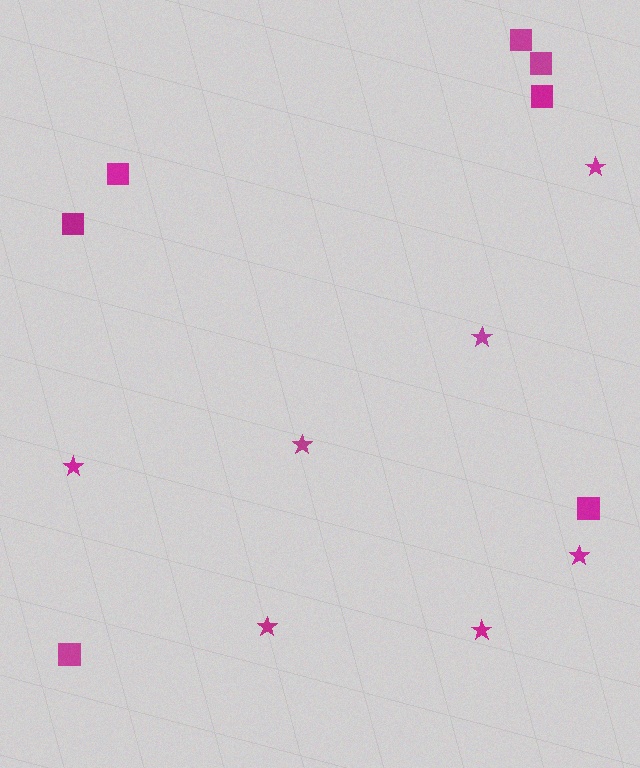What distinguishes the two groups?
There are 2 groups: one group of stars (7) and one group of squares (7).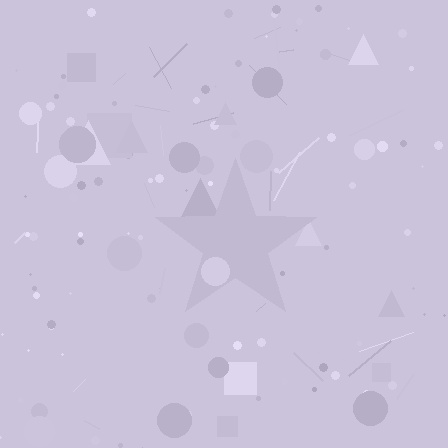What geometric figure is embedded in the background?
A star is embedded in the background.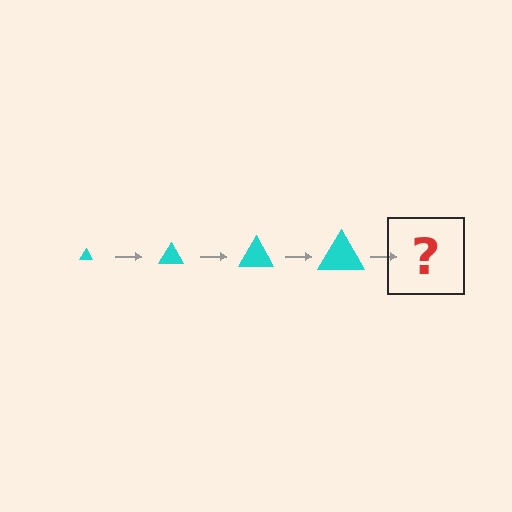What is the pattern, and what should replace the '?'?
The pattern is that the triangle gets progressively larger each step. The '?' should be a cyan triangle, larger than the previous one.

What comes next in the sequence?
The next element should be a cyan triangle, larger than the previous one.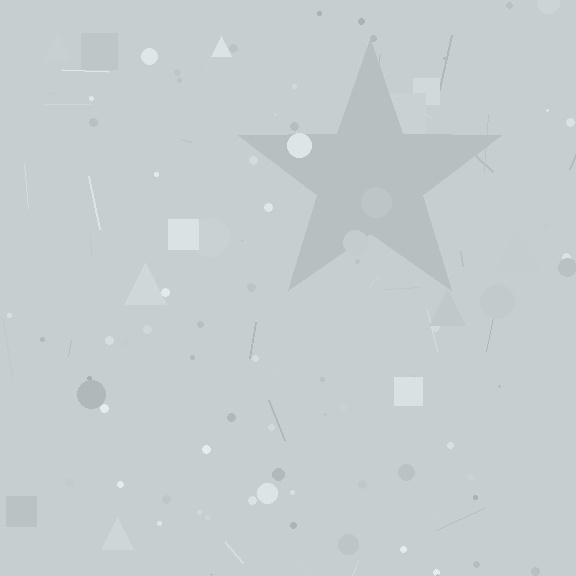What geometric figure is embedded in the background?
A star is embedded in the background.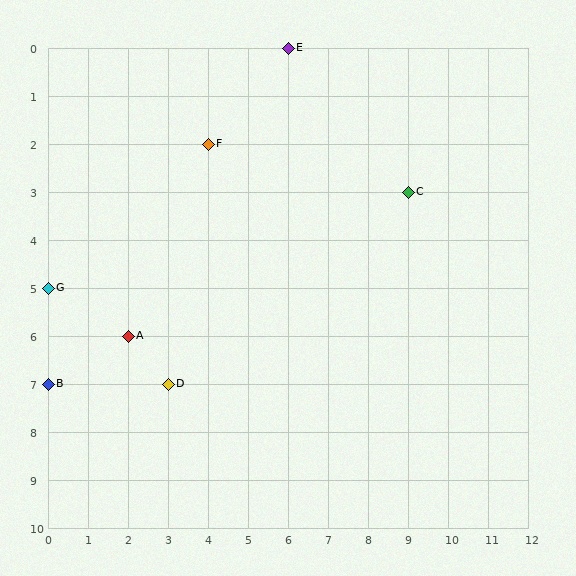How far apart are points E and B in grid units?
Points E and B are 6 columns and 7 rows apart (about 9.2 grid units diagonally).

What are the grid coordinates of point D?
Point D is at grid coordinates (3, 7).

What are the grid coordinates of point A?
Point A is at grid coordinates (2, 6).